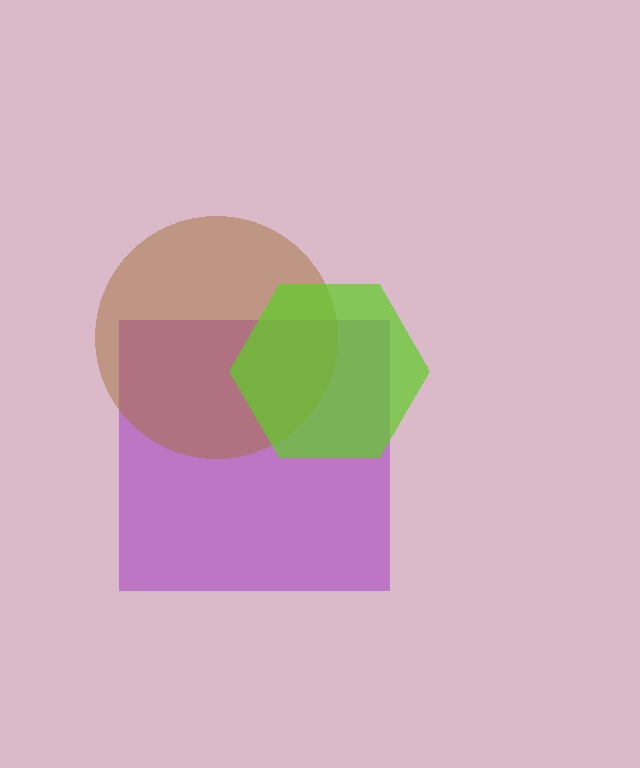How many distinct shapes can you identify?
There are 3 distinct shapes: a purple square, a brown circle, a lime hexagon.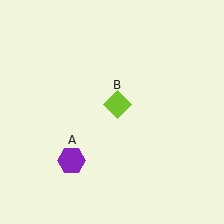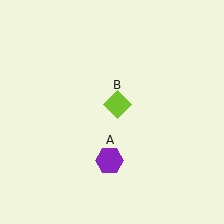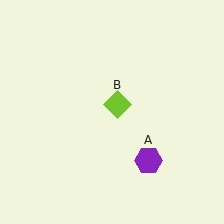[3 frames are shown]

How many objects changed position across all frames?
1 object changed position: purple hexagon (object A).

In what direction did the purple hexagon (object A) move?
The purple hexagon (object A) moved right.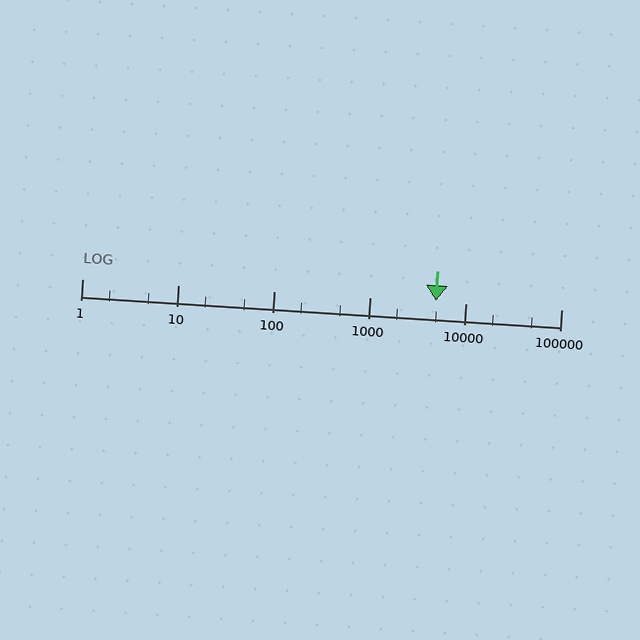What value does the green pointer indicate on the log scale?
The pointer indicates approximately 4900.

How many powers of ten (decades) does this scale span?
The scale spans 5 decades, from 1 to 100000.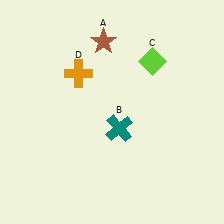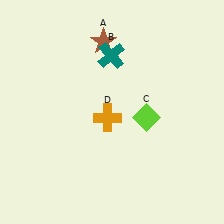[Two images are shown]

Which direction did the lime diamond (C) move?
The lime diamond (C) moved down.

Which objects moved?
The objects that moved are: the teal cross (B), the lime diamond (C), the orange cross (D).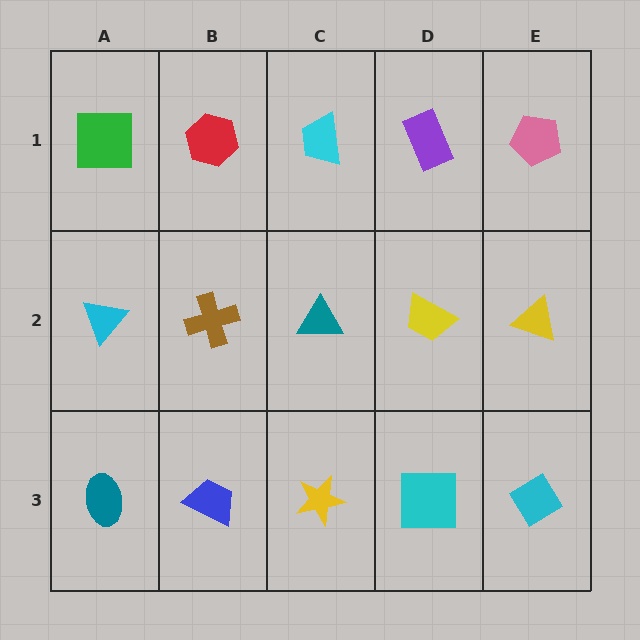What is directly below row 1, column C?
A teal triangle.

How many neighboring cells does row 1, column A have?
2.